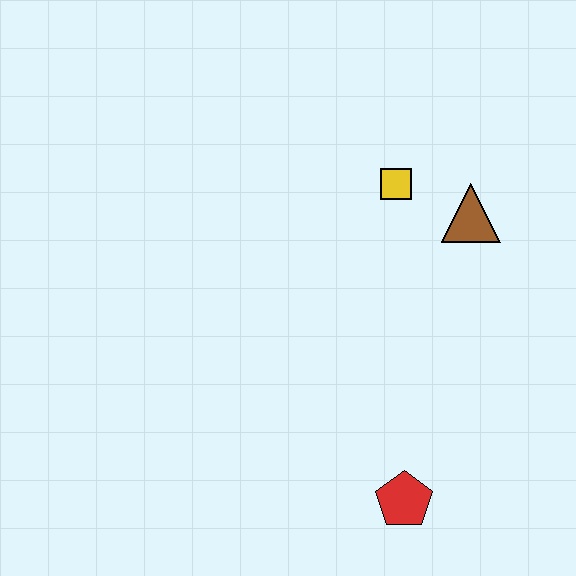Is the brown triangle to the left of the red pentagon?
No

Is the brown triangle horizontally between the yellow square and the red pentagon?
No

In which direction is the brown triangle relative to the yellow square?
The brown triangle is to the right of the yellow square.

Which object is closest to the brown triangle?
The yellow square is closest to the brown triangle.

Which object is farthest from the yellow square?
The red pentagon is farthest from the yellow square.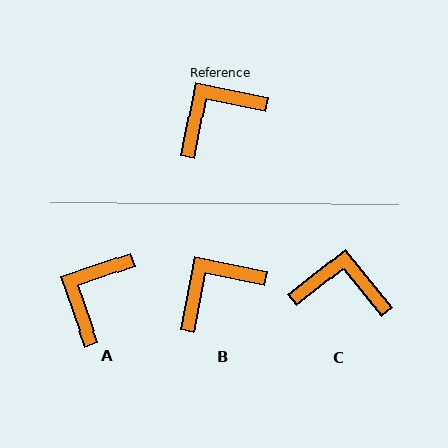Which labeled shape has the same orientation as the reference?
B.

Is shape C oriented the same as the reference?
No, it is off by about 40 degrees.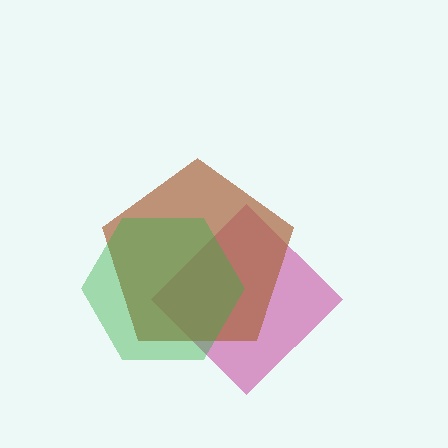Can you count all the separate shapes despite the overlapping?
Yes, there are 3 separate shapes.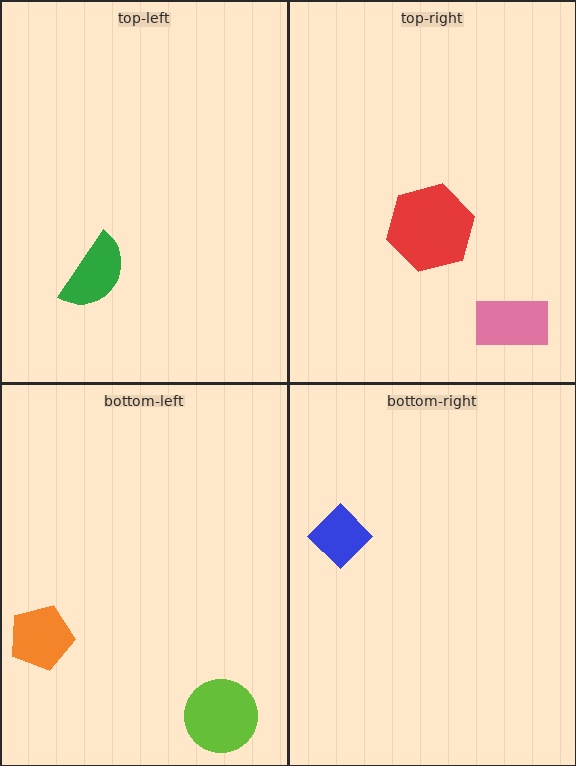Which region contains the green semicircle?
The top-left region.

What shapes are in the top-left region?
The green semicircle.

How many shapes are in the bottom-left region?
2.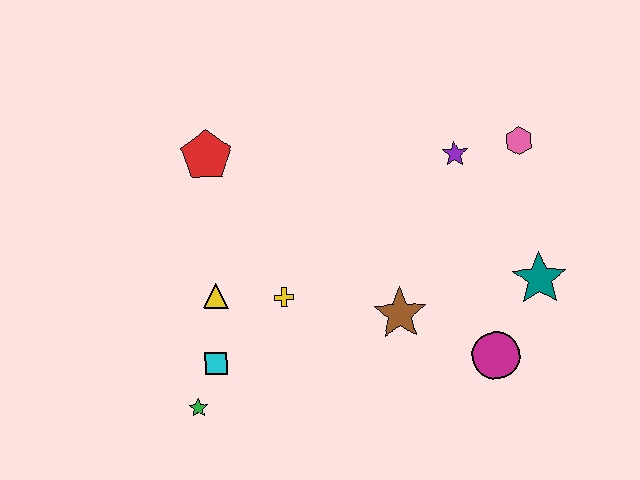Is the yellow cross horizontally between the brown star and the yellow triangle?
Yes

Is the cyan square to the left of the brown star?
Yes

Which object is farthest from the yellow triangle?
The pink hexagon is farthest from the yellow triangle.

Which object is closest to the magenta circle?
The teal star is closest to the magenta circle.